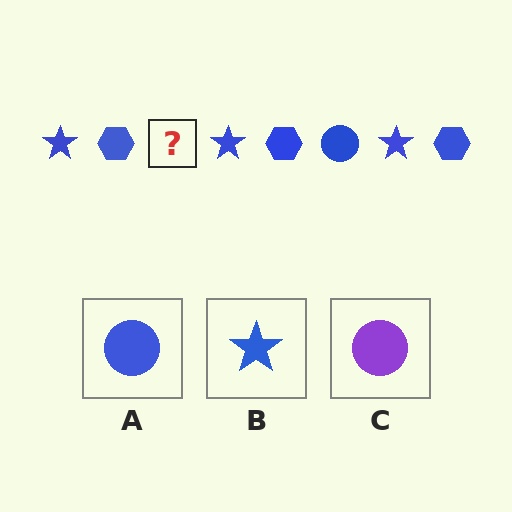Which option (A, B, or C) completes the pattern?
A.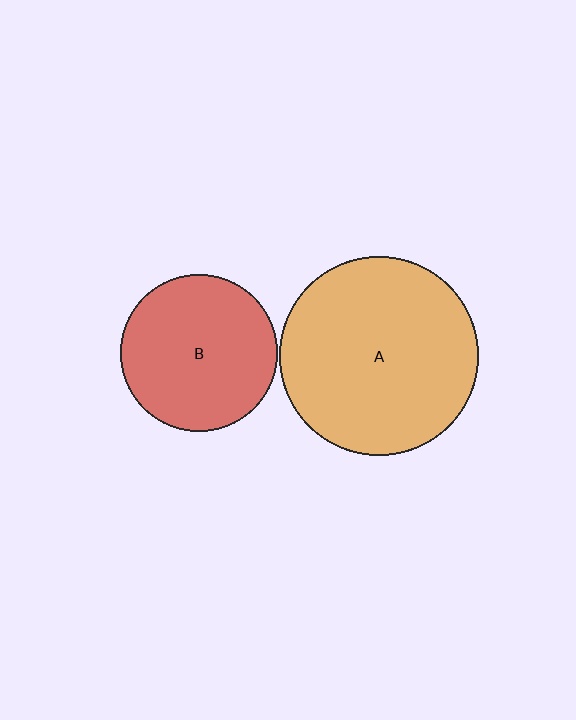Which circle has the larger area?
Circle A (orange).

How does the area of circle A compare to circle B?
Approximately 1.6 times.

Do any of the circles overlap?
No, none of the circles overlap.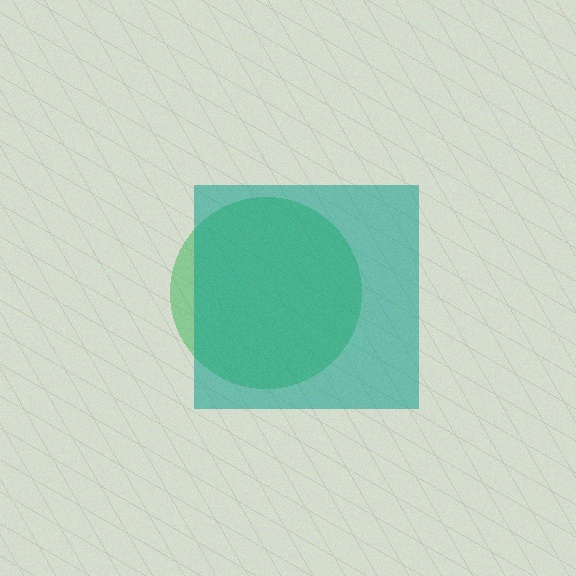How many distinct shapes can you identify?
There are 2 distinct shapes: a green circle, a teal square.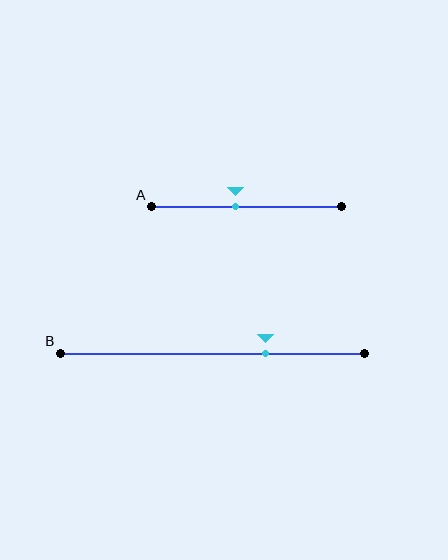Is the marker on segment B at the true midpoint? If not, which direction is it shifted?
No, the marker on segment B is shifted to the right by about 17% of the segment length.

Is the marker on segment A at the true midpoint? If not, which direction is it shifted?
No, the marker on segment A is shifted to the left by about 5% of the segment length.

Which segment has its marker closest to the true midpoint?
Segment A has its marker closest to the true midpoint.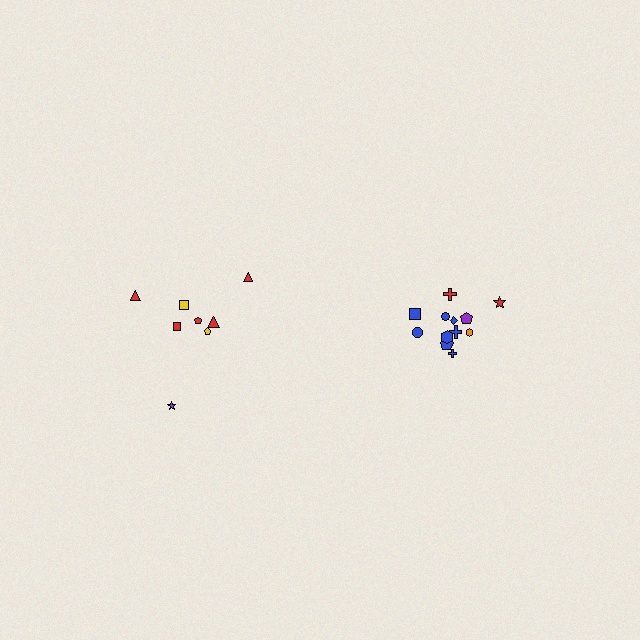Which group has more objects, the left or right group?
The right group.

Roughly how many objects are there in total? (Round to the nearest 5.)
Roughly 20 objects in total.